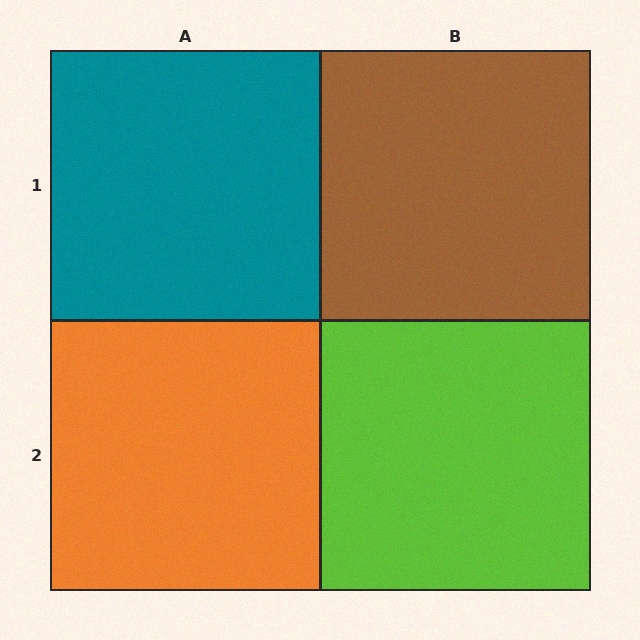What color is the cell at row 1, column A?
Teal.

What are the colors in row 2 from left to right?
Orange, lime.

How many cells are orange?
1 cell is orange.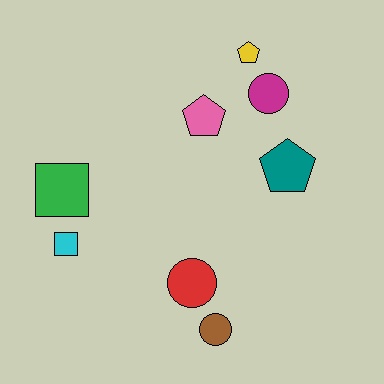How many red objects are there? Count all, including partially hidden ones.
There is 1 red object.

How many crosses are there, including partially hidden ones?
There are no crosses.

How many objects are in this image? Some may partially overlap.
There are 8 objects.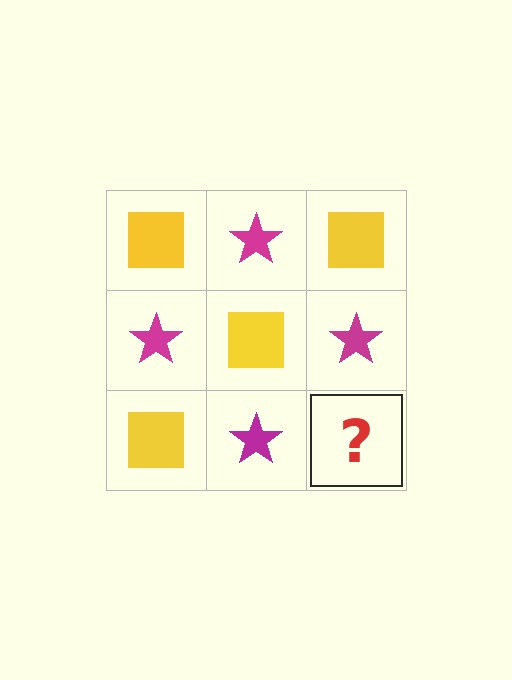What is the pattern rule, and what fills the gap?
The rule is that it alternates yellow square and magenta star in a checkerboard pattern. The gap should be filled with a yellow square.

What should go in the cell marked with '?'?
The missing cell should contain a yellow square.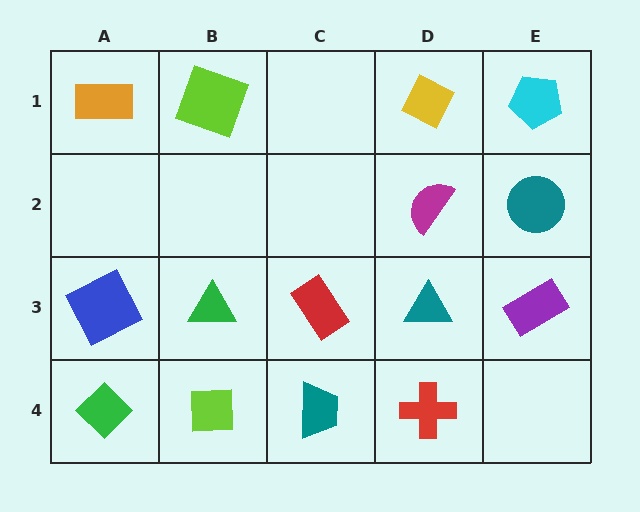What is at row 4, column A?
A green diamond.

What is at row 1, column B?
A lime square.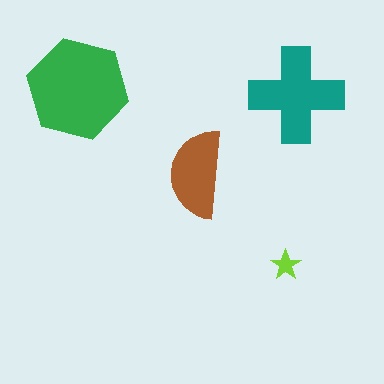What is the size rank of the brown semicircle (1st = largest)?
3rd.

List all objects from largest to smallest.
The green hexagon, the teal cross, the brown semicircle, the lime star.